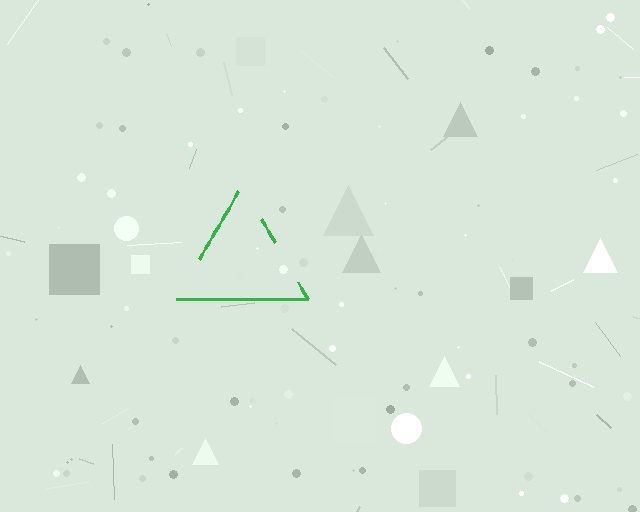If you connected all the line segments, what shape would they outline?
They would outline a triangle.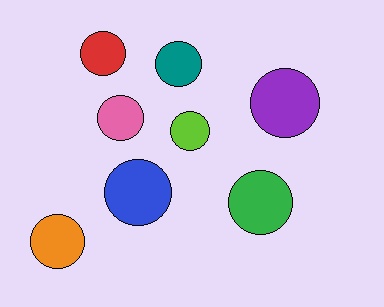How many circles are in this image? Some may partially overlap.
There are 8 circles.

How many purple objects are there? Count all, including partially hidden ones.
There is 1 purple object.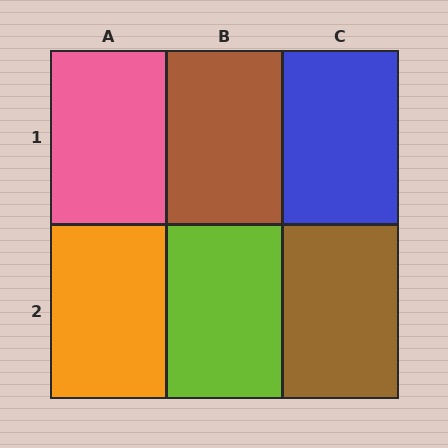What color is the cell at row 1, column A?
Pink.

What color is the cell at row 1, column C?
Blue.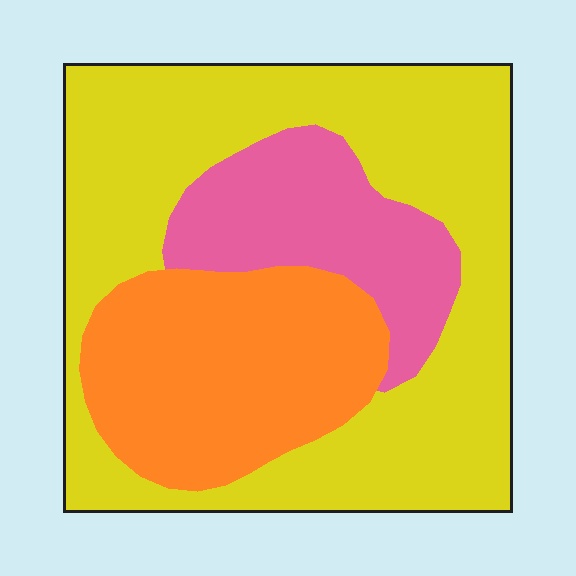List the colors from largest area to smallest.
From largest to smallest: yellow, orange, pink.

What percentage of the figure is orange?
Orange covers around 25% of the figure.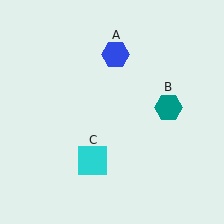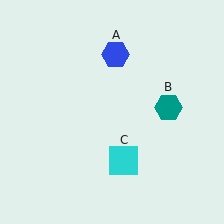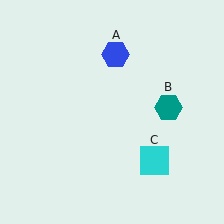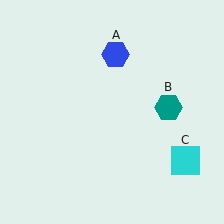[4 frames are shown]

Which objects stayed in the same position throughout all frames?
Blue hexagon (object A) and teal hexagon (object B) remained stationary.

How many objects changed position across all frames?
1 object changed position: cyan square (object C).